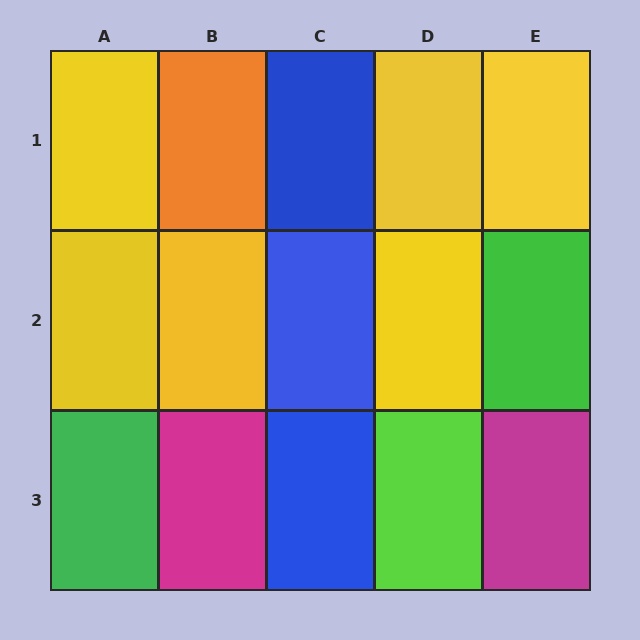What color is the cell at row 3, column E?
Magenta.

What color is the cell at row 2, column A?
Yellow.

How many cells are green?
2 cells are green.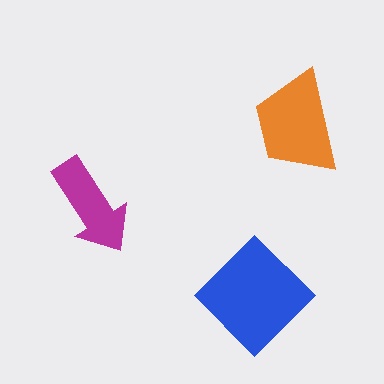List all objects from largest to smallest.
The blue diamond, the orange trapezoid, the magenta arrow.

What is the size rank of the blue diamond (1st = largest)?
1st.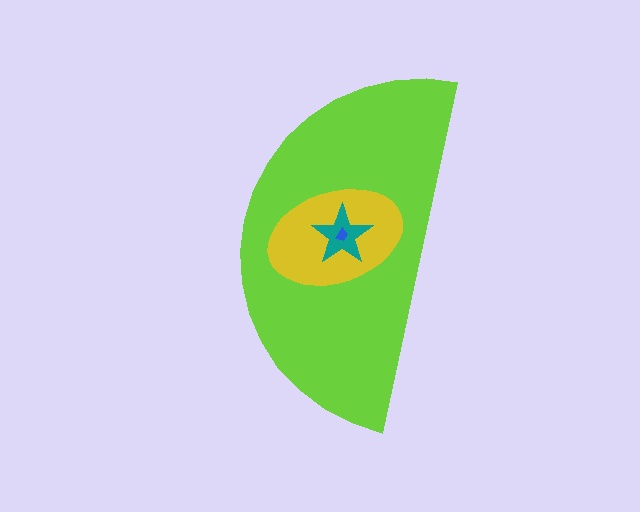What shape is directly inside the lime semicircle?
The yellow ellipse.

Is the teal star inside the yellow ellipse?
Yes.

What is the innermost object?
The blue trapezoid.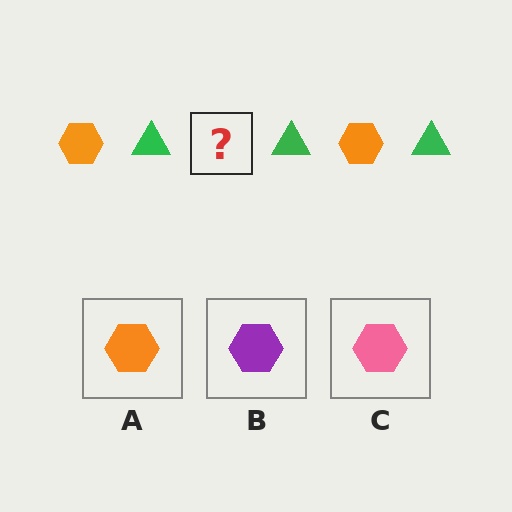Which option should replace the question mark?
Option A.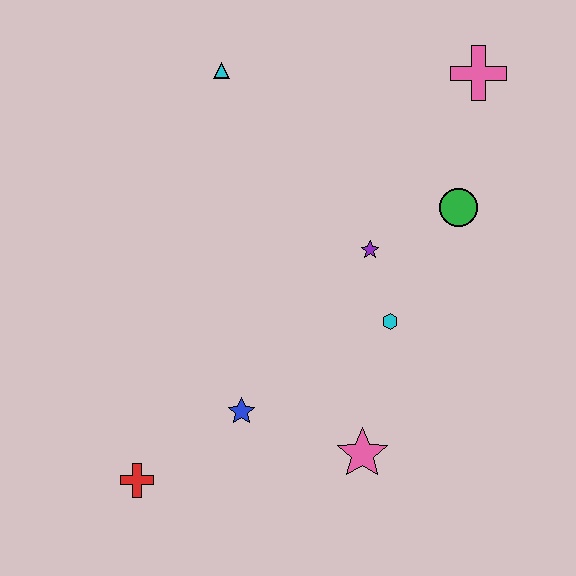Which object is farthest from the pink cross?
The red cross is farthest from the pink cross.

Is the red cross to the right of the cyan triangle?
No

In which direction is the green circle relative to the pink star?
The green circle is above the pink star.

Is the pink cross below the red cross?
No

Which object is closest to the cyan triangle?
The purple star is closest to the cyan triangle.